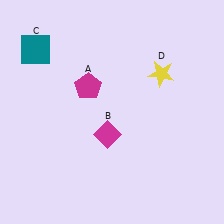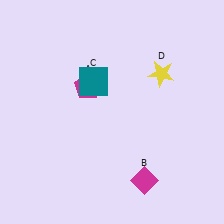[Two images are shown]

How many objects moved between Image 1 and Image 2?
2 objects moved between the two images.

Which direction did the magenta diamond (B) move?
The magenta diamond (B) moved down.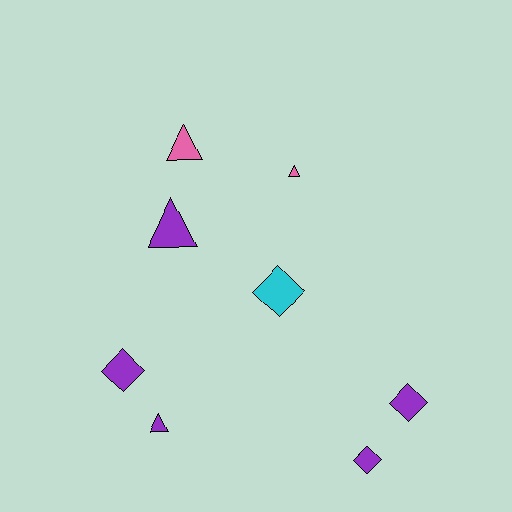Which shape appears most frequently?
Diamond, with 4 objects.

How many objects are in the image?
There are 8 objects.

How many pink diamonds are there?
There are no pink diamonds.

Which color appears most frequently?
Purple, with 5 objects.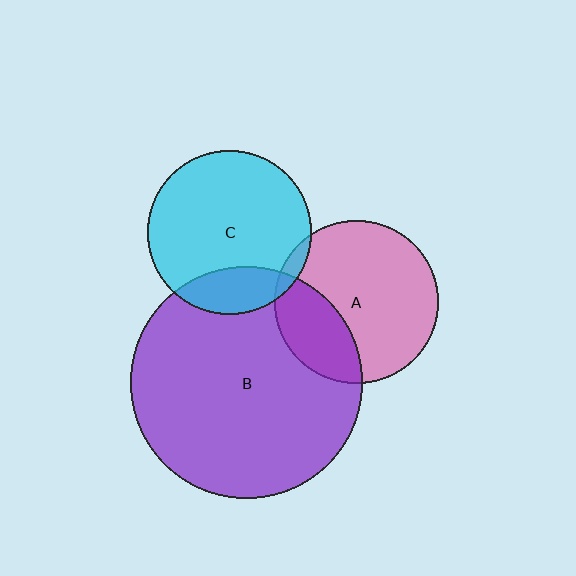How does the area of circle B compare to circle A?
Approximately 2.0 times.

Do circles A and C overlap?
Yes.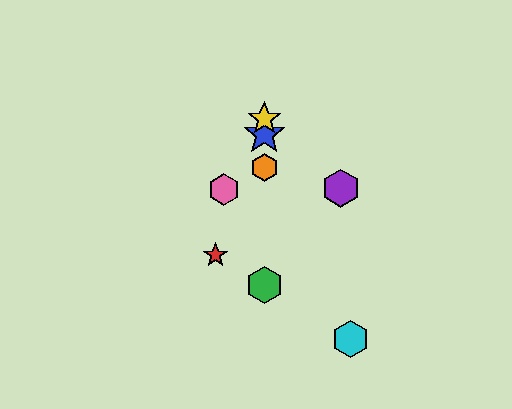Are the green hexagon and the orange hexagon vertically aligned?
Yes, both are at x≈264.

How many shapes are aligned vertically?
4 shapes (the blue star, the green hexagon, the yellow star, the orange hexagon) are aligned vertically.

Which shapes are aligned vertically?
The blue star, the green hexagon, the yellow star, the orange hexagon are aligned vertically.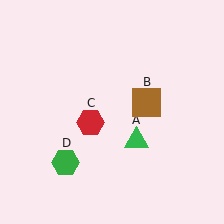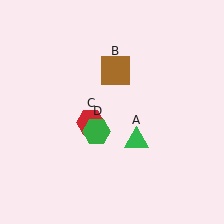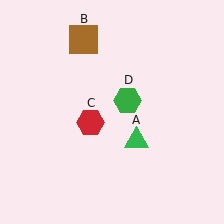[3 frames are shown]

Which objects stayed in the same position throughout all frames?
Green triangle (object A) and red hexagon (object C) remained stationary.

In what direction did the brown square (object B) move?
The brown square (object B) moved up and to the left.